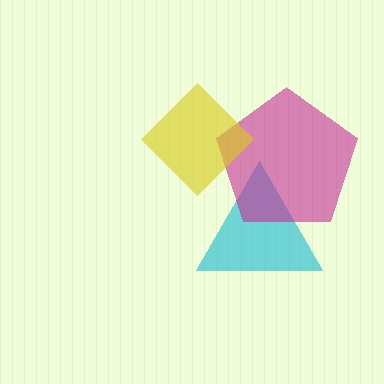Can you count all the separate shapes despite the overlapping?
Yes, there are 3 separate shapes.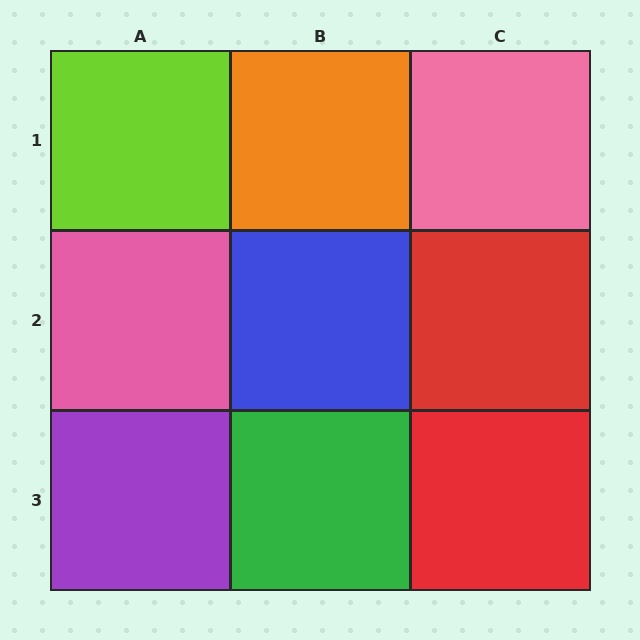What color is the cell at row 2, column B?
Blue.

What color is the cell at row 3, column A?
Purple.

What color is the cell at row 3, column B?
Green.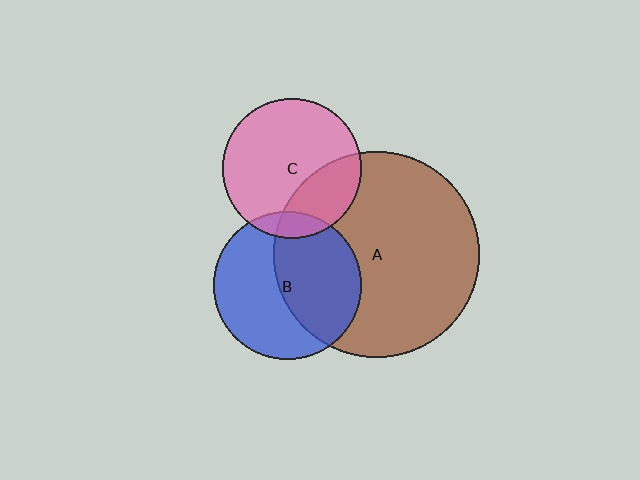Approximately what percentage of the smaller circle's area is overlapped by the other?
Approximately 30%.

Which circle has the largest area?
Circle A (brown).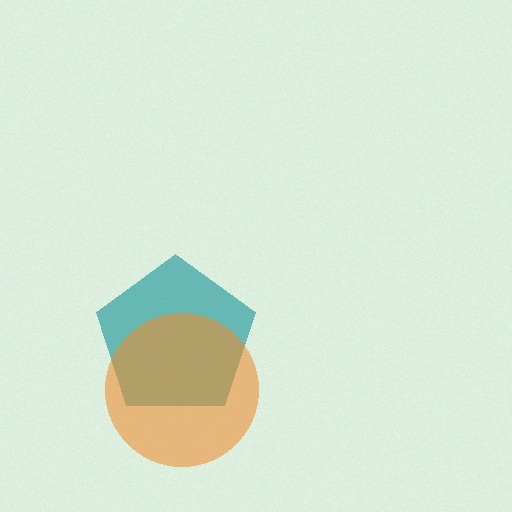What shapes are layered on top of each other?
The layered shapes are: a teal pentagon, an orange circle.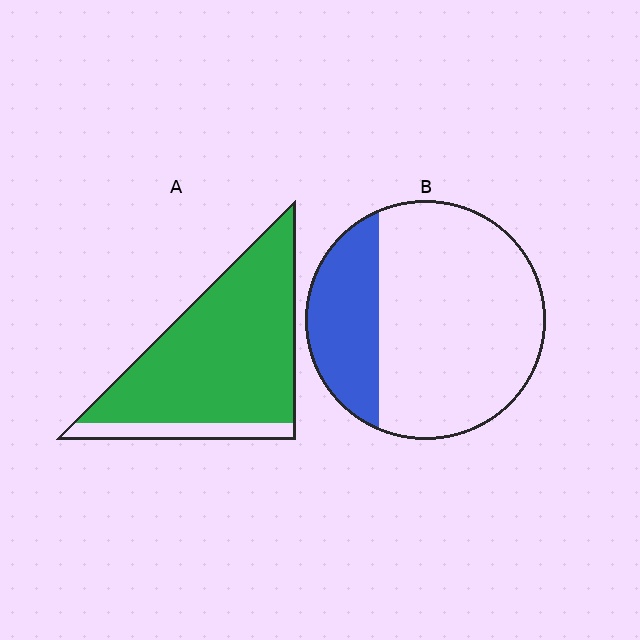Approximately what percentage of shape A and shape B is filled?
A is approximately 85% and B is approximately 25%.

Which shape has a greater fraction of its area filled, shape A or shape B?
Shape A.